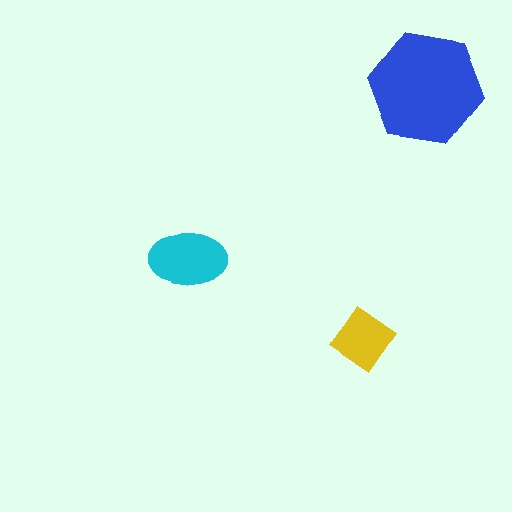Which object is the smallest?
The yellow diamond.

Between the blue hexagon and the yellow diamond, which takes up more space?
The blue hexagon.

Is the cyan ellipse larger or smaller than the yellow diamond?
Larger.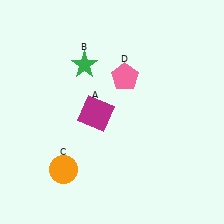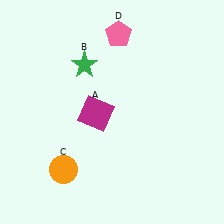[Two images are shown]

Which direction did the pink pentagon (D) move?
The pink pentagon (D) moved up.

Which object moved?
The pink pentagon (D) moved up.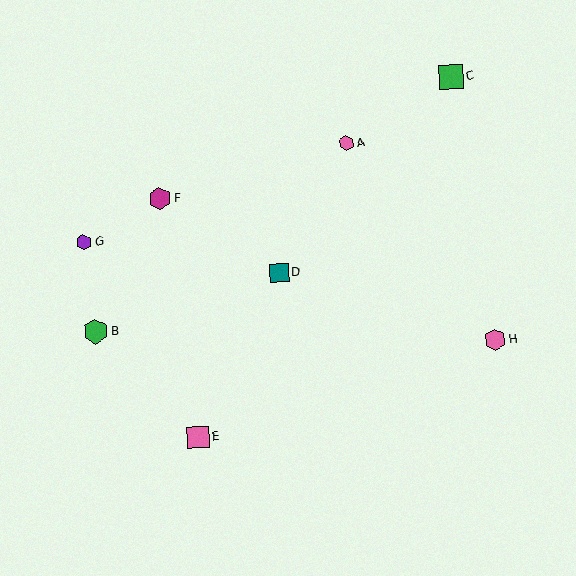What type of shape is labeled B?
Shape B is a green hexagon.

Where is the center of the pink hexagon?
The center of the pink hexagon is at (346, 143).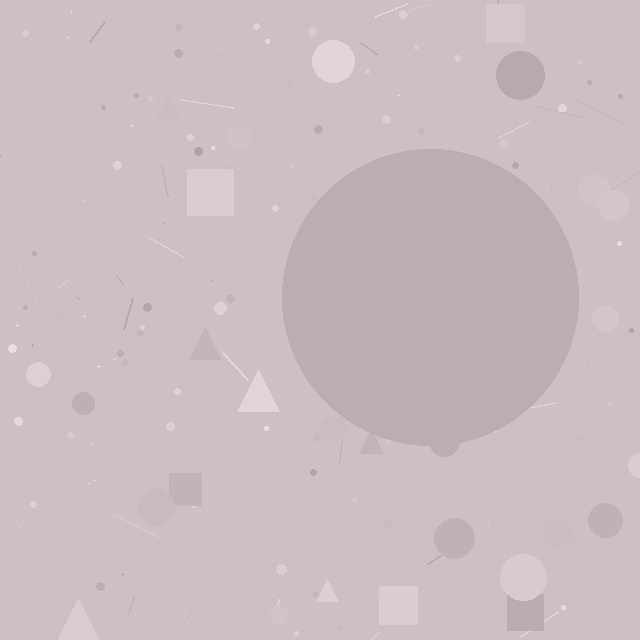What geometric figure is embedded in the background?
A circle is embedded in the background.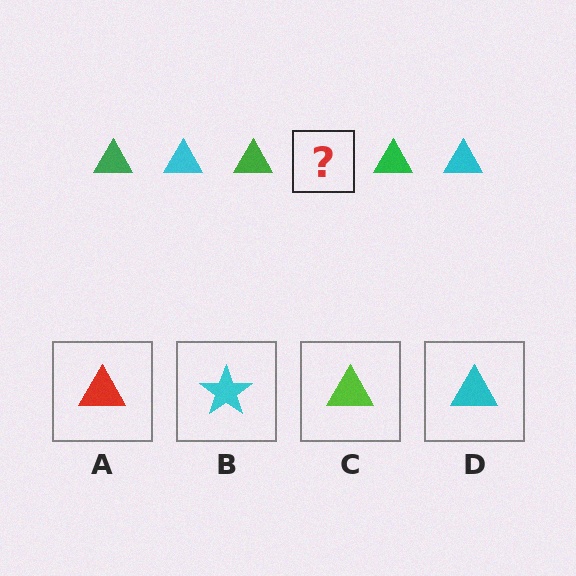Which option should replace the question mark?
Option D.